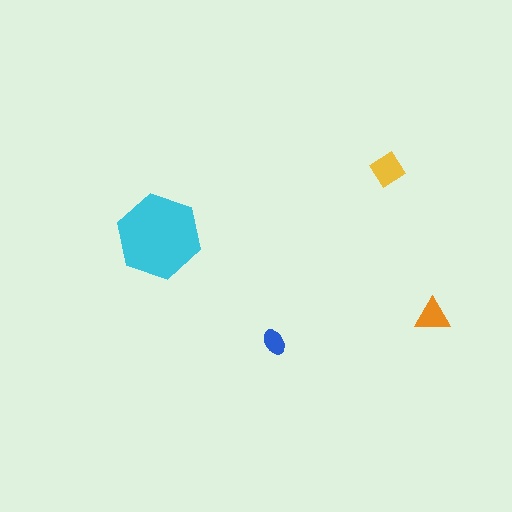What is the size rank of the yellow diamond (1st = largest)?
2nd.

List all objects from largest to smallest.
The cyan hexagon, the yellow diamond, the orange triangle, the blue ellipse.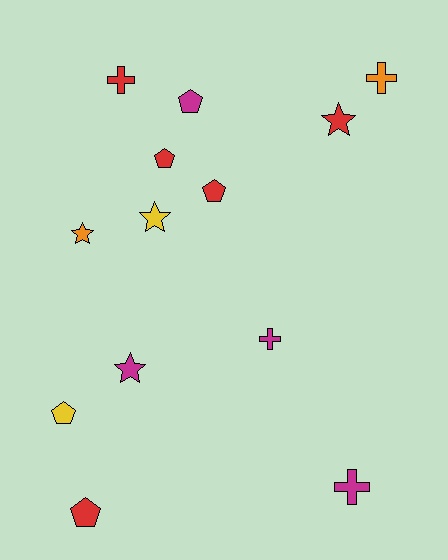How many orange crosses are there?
There is 1 orange cross.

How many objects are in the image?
There are 13 objects.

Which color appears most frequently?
Red, with 5 objects.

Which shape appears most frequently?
Pentagon, with 5 objects.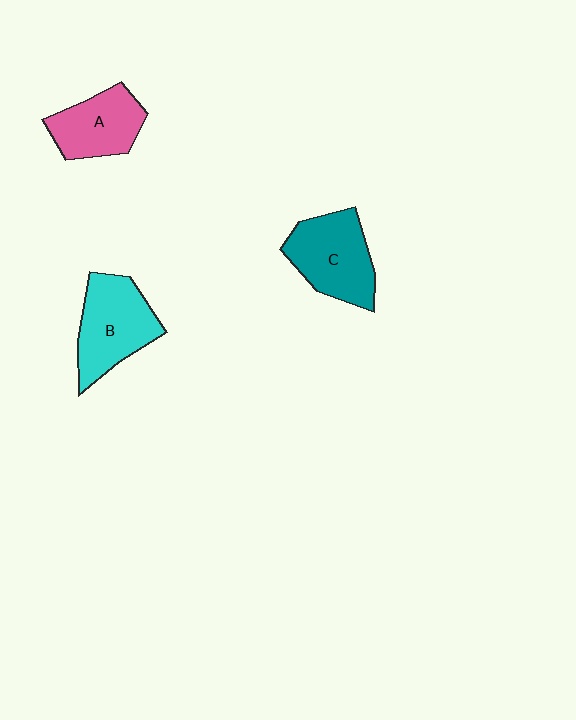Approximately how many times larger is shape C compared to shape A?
Approximately 1.2 times.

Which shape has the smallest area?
Shape A (pink).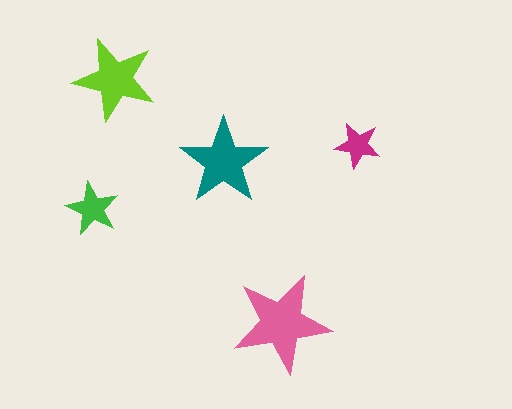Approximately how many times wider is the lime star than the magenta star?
About 2 times wider.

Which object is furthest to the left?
The green star is leftmost.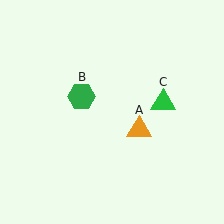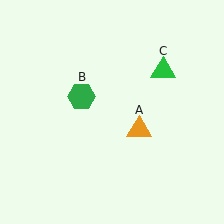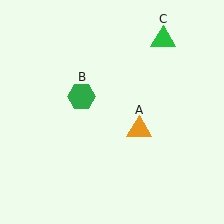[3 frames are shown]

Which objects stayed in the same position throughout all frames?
Orange triangle (object A) and green hexagon (object B) remained stationary.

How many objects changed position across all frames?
1 object changed position: green triangle (object C).